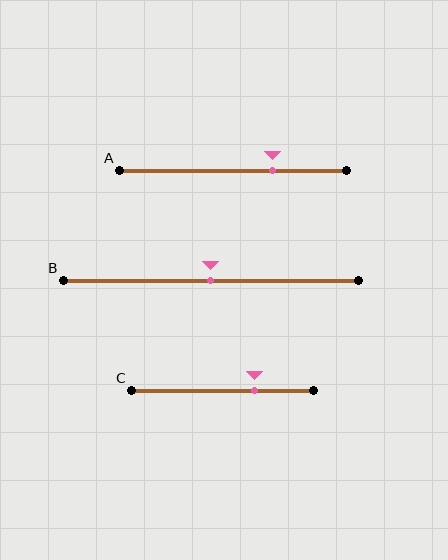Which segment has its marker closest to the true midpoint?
Segment B has its marker closest to the true midpoint.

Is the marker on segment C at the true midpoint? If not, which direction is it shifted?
No, the marker on segment C is shifted to the right by about 18% of the segment length.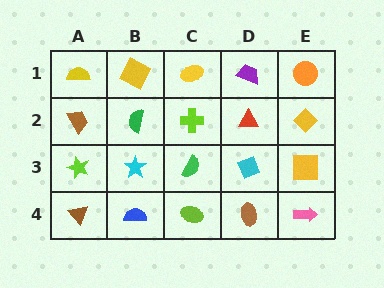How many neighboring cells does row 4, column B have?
3.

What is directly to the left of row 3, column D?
A green semicircle.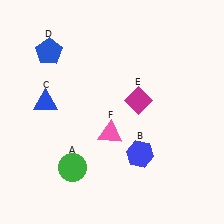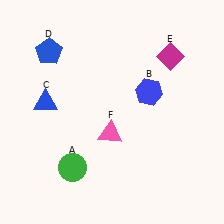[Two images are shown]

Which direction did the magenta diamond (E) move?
The magenta diamond (E) moved up.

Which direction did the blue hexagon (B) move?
The blue hexagon (B) moved up.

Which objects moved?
The objects that moved are: the blue hexagon (B), the magenta diamond (E).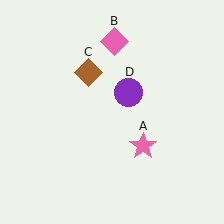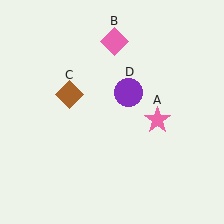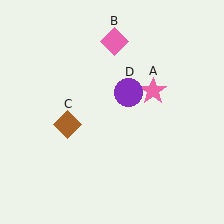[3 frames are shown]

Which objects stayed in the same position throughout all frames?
Pink diamond (object B) and purple circle (object D) remained stationary.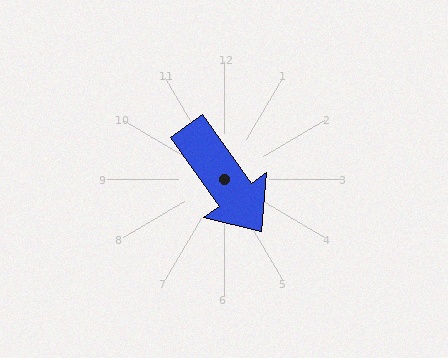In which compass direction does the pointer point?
Southeast.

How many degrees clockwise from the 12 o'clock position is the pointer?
Approximately 145 degrees.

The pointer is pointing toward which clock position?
Roughly 5 o'clock.